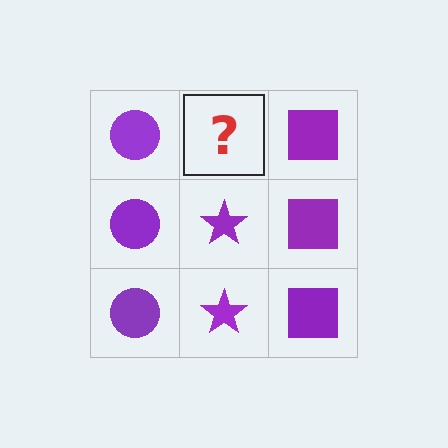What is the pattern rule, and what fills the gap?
The rule is that each column has a consistent shape. The gap should be filled with a purple star.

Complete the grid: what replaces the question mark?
The question mark should be replaced with a purple star.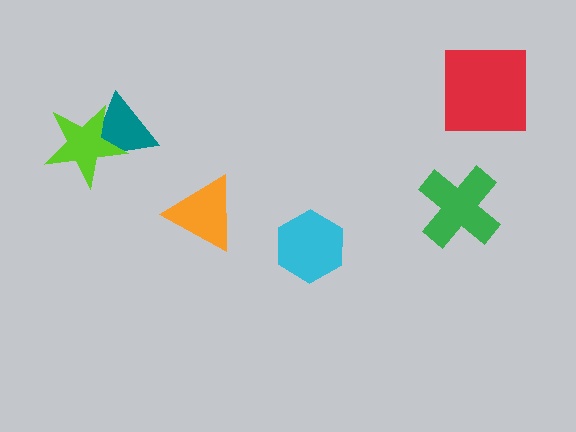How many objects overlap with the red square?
0 objects overlap with the red square.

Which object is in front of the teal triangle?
The lime star is in front of the teal triangle.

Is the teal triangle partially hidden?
Yes, it is partially covered by another shape.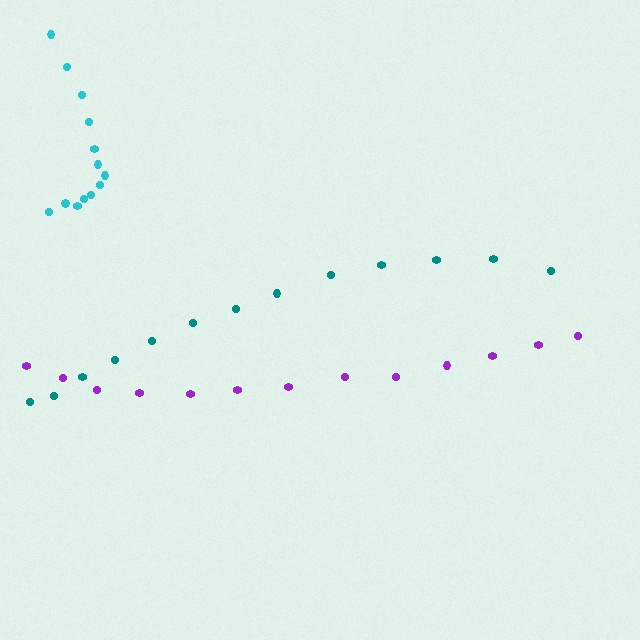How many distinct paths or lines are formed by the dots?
There are 3 distinct paths.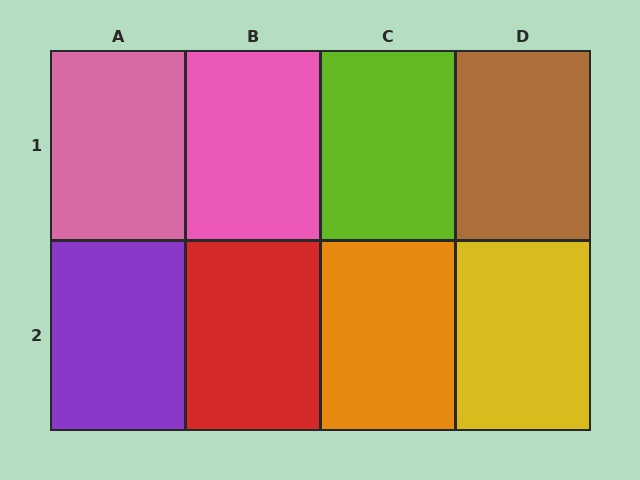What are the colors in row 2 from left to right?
Purple, red, orange, yellow.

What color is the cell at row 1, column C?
Lime.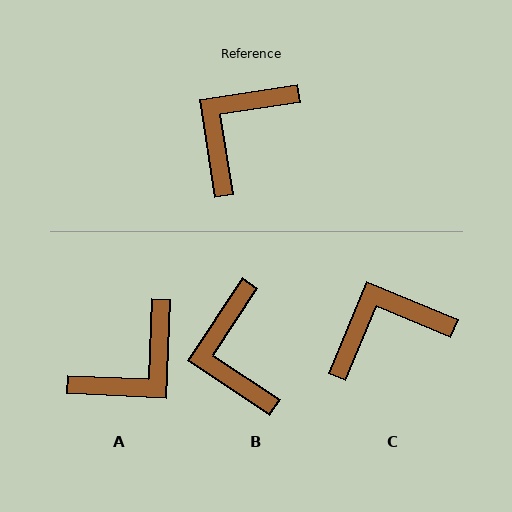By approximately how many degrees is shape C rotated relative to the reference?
Approximately 31 degrees clockwise.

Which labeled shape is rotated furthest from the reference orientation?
A, about 169 degrees away.